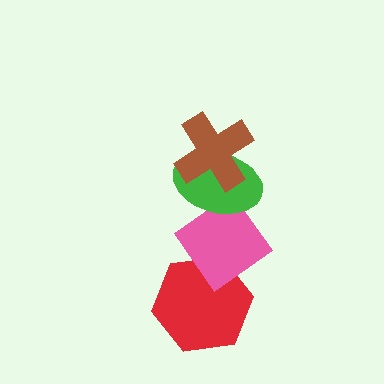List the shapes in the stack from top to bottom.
From top to bottom: the brown cross, the green ellipse, the pink diamond, the red hexagon.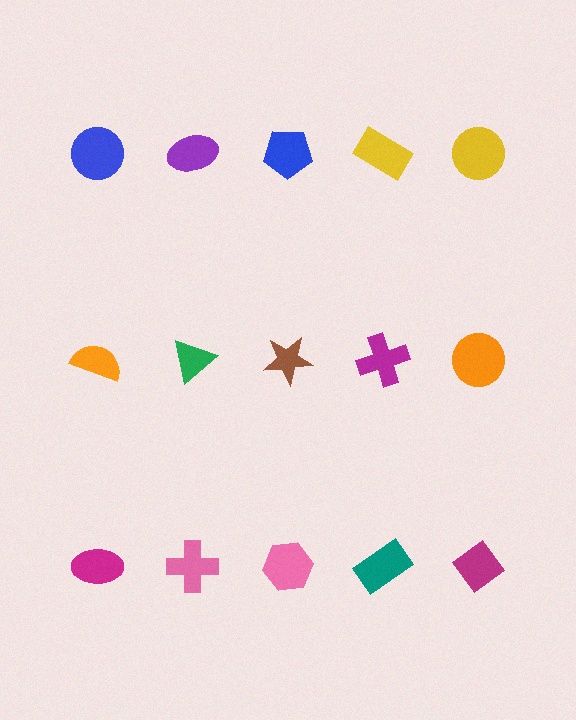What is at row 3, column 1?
A magenta ellipse.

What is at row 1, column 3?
A blue pentagon.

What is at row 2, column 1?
An orange semicircle.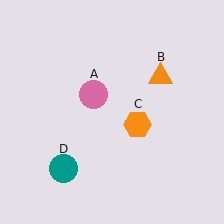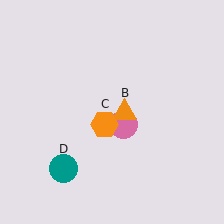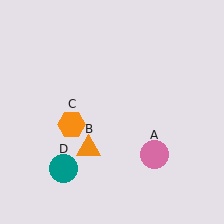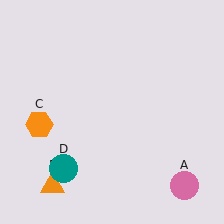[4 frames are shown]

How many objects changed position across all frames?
3 objects changed position: pink circle (object A), orange triangle (object B), orange hexagon (object C).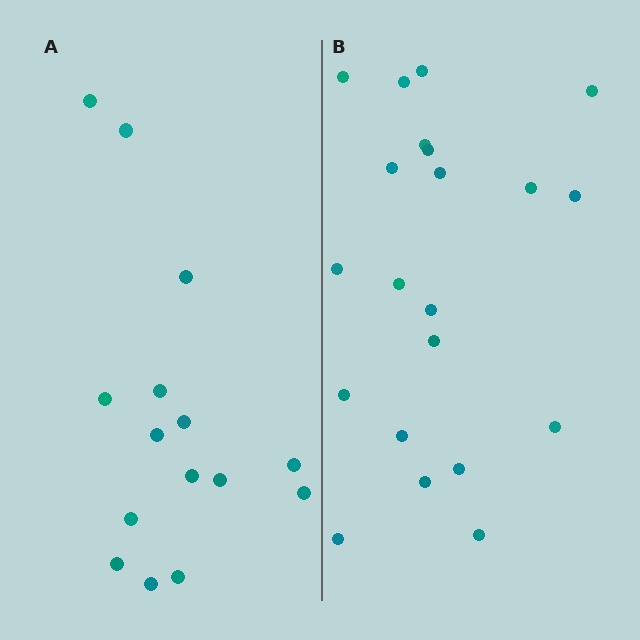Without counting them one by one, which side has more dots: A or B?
Region B (the right region) has more dots.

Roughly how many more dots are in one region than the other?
Region B has about 6 more dots than region A.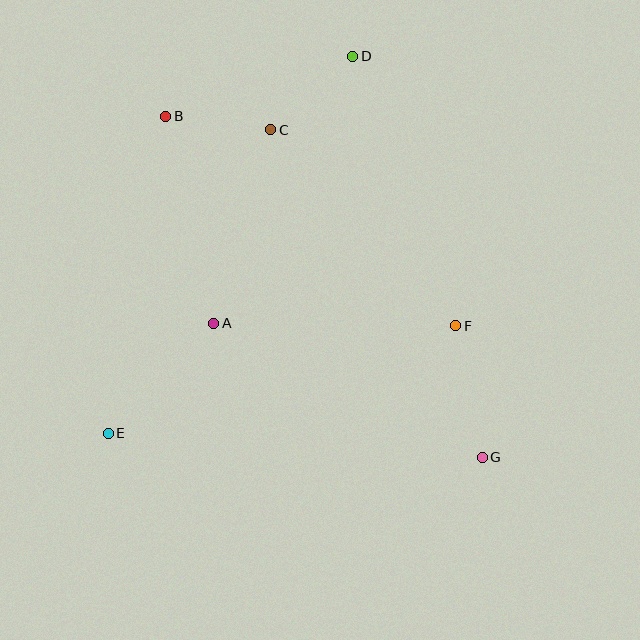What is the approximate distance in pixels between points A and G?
The distance between A and G is approximately 300 pixels.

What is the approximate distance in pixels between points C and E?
The distance between C and E is approximately 344 pixels.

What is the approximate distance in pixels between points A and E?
The distance between A and E is approximately 152 pixels.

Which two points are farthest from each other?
Points B and G are farthest from each other.